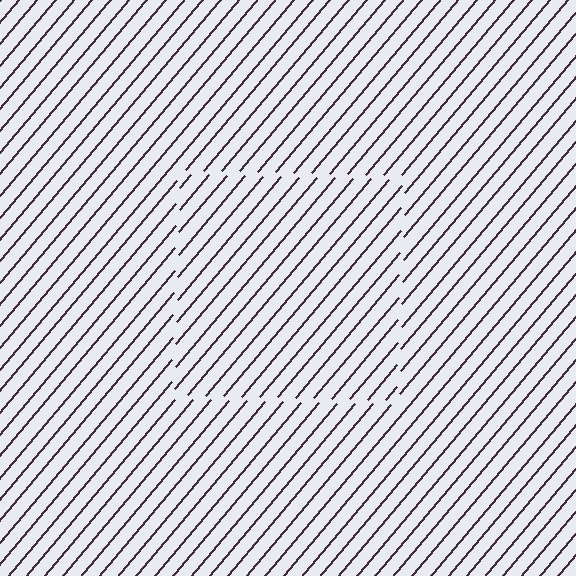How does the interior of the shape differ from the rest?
The interior of the shape contains the same grating, shifted by half a period — the contour is defined by the phase discontinuity where line-ends from the inner and outer gratings abut.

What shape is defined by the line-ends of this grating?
An illusory square. The interior of the shape contains the same grating, shifted by half a period — the contour is defined by the phase discontinuity where line-ends from the inner and outer gratings abut.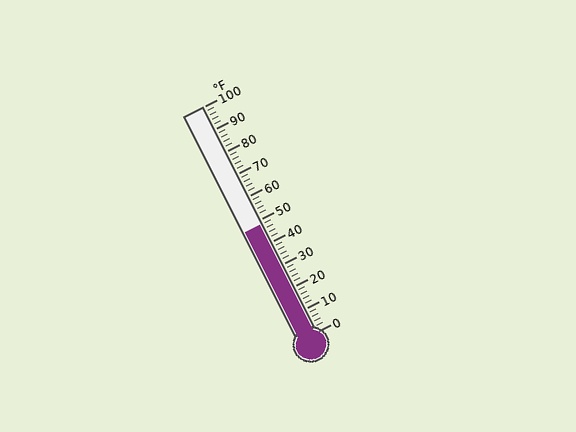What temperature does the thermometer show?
The thermometer shows approximately 48°F.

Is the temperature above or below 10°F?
The temperature is above 10°F.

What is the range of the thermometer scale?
The thermometer scale ranges from 0°F to 100°F.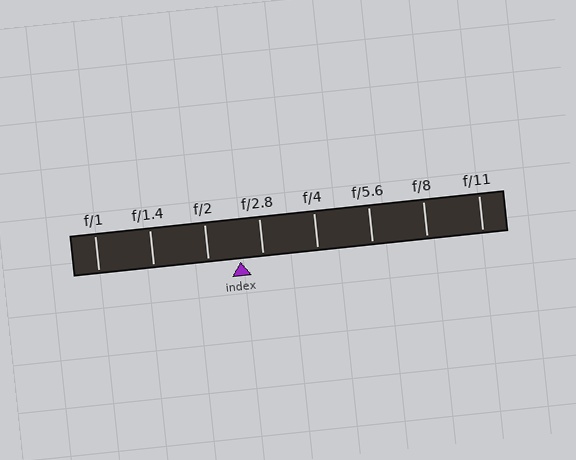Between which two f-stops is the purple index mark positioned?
The index mark is between f/2 and f/2.8.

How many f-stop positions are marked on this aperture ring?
There are 8 f-stop positions marked.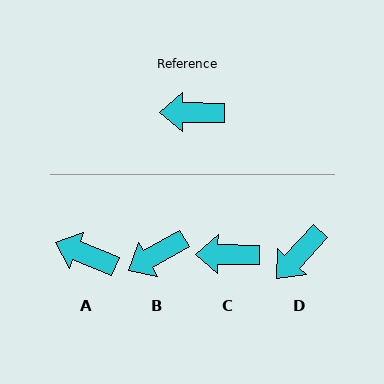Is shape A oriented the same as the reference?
No, it is off by about 21 degrees.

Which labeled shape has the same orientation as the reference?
C.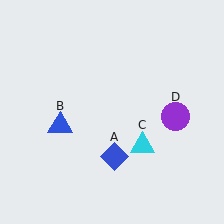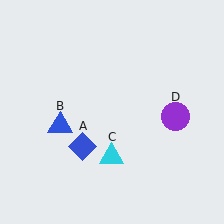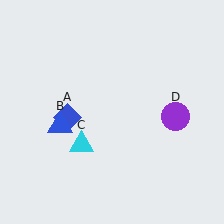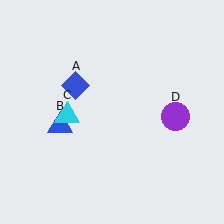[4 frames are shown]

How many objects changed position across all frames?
2 objects changed position: blue diamond (object A), cyan triangle (object C).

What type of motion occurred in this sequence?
The blue diamond (object A), cyan triangle (object C) rotated clockwise around the center of the scene.